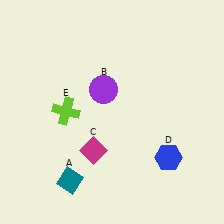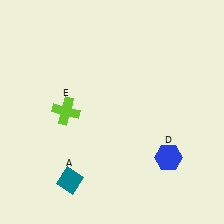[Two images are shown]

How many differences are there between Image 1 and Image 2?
There are 2 differences between the two images.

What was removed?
The magenta diamond (C), the purple circle (B) were removed in Image 2.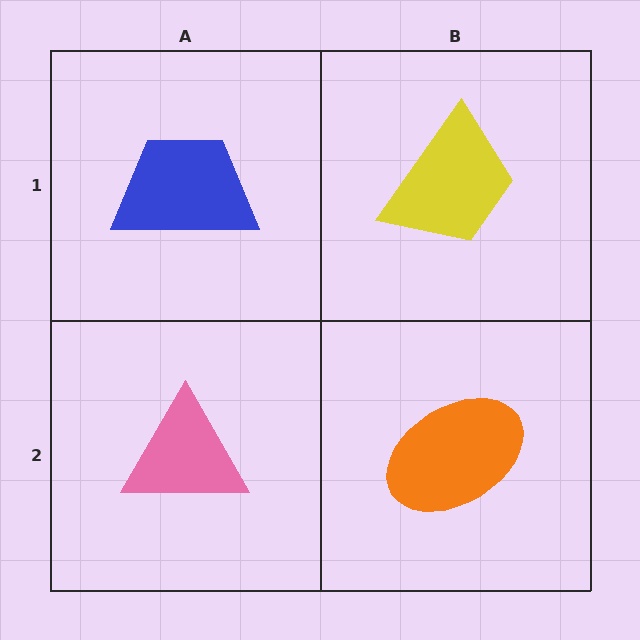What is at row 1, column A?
A blue trapezoid.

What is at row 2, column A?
A pink triangle.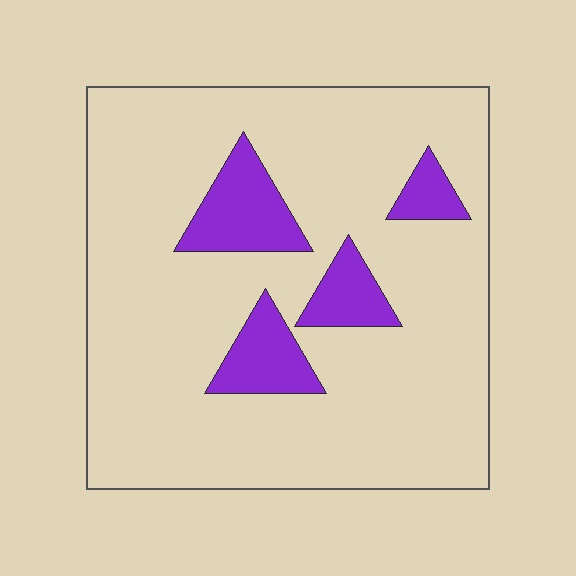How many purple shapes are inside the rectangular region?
4.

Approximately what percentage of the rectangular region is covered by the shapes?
Approximately 15%.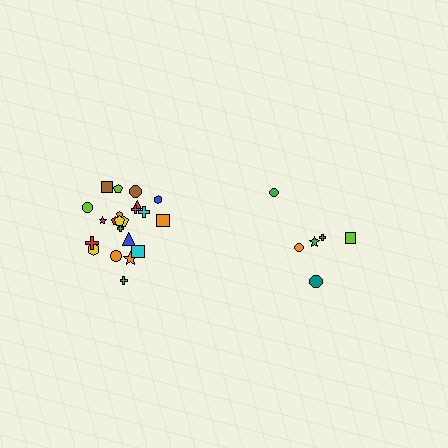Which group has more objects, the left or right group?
The left group.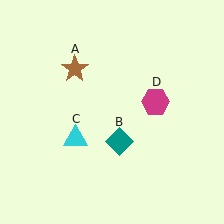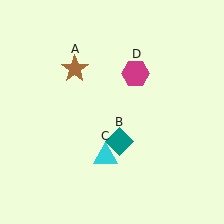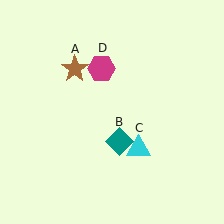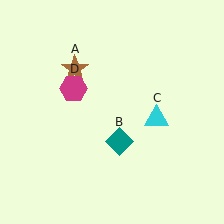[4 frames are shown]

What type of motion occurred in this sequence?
The cyan triangle (object C), magenta hexagon (object D) rotated counterclockwise around the center of the scene.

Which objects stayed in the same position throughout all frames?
Brown star (object A) and teal diamond (object B) remained stationary.